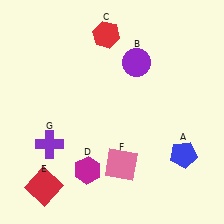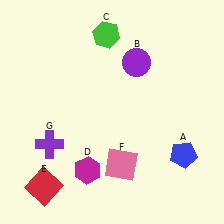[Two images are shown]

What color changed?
The hexagon (C) changed from red in Image 1 to green in Image 2.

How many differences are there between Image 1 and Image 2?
There is 1 difference between the two images.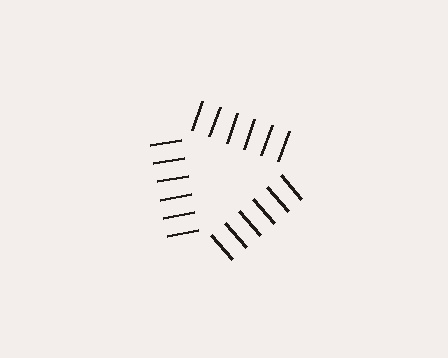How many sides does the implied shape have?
3 sides — the line-ends trace a triangle.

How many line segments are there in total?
18 — 6 along each of the 3 edges.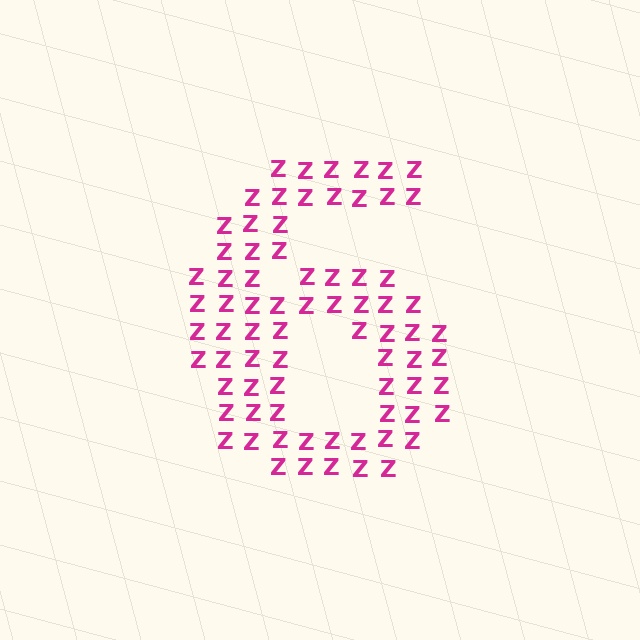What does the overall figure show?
The overall figure shows the digit 6.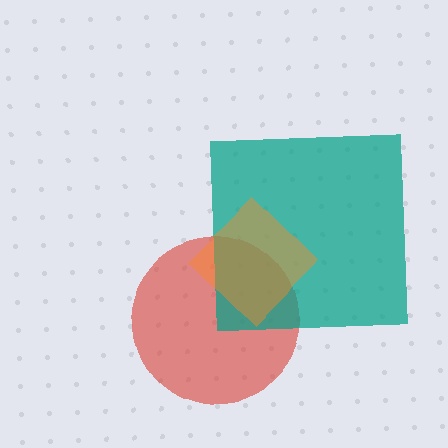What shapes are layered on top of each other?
The layered shapes are: a red circle, a teal square, an orange diamond.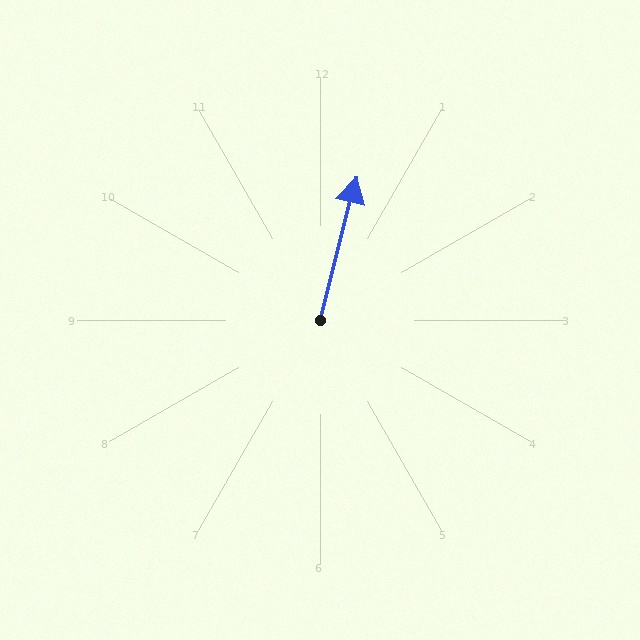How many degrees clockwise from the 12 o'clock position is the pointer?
Approximately 14 degrees.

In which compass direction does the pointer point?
North.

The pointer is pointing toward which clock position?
Roughly 12 o'clock.